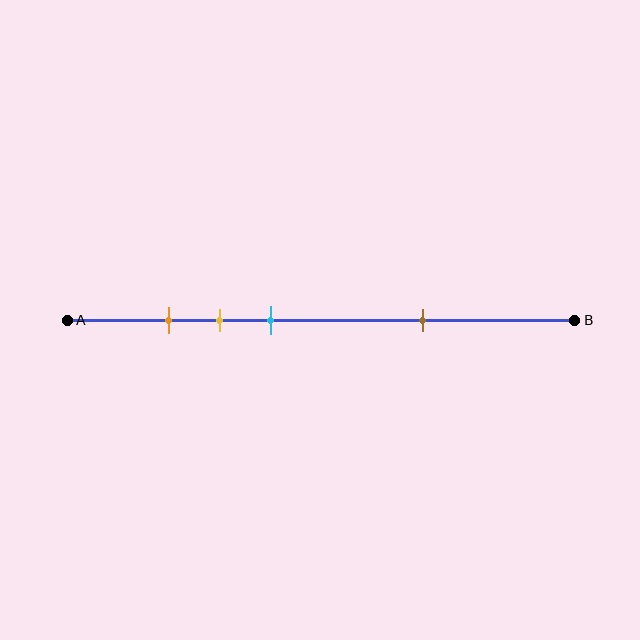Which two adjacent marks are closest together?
The orange and yellow marks are the closest adjacent pair.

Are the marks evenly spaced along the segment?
No, the marks are not evenly spaced.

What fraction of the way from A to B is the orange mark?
The orange mark is approximately 20% (0.2) of the way from A to B.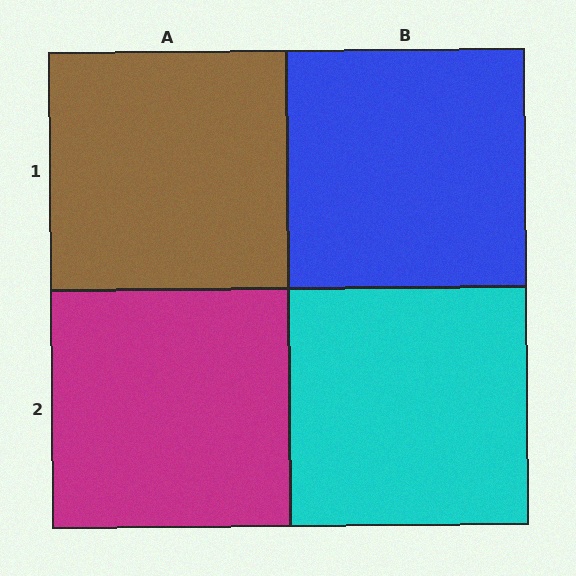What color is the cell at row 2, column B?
Cyan.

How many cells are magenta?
1 cell is magenta.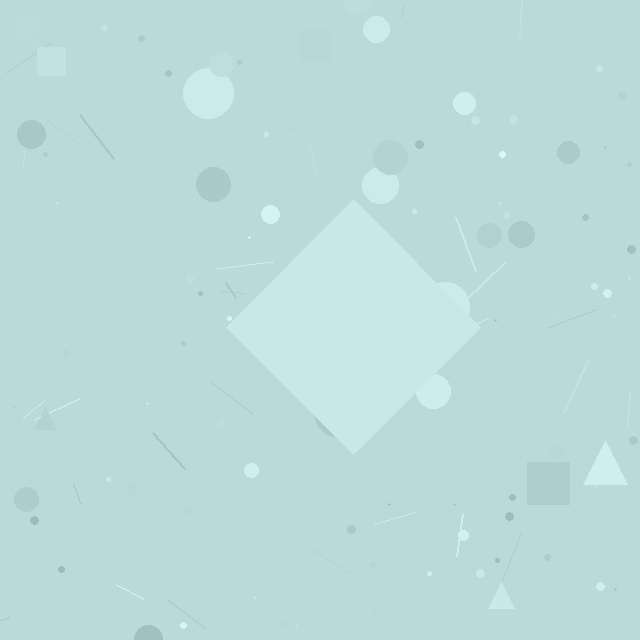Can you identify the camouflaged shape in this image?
The camouflaged shape is a diamond.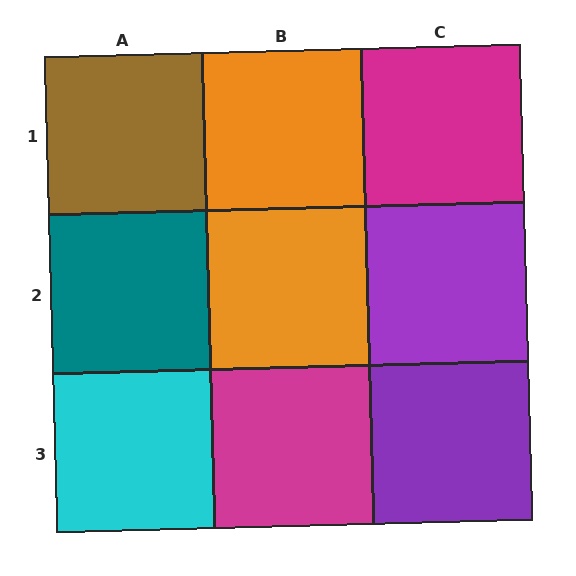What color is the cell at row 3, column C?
Purple.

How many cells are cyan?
1 cell is cyan.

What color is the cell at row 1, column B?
Orange.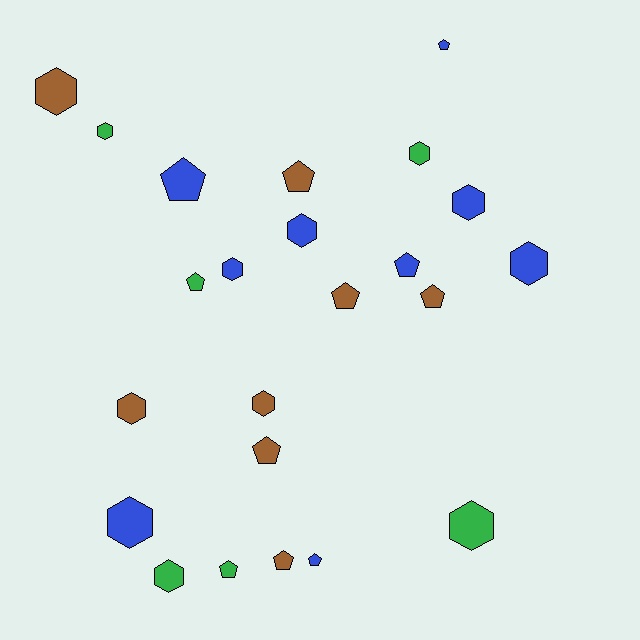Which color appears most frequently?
Blue, with 9 objects.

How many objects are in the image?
There are 23 objects.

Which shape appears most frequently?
Hexagon, with 12 objects.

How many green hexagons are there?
There are 4 green hexagons.